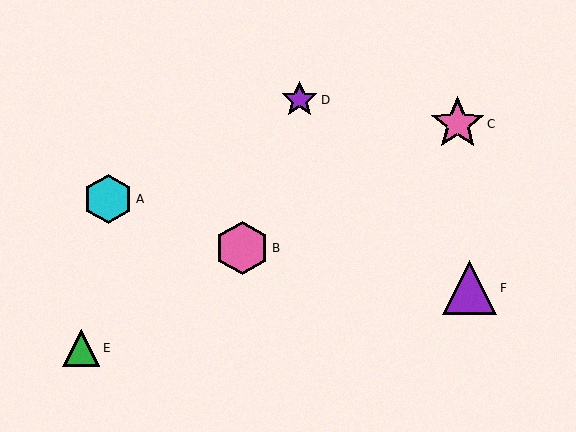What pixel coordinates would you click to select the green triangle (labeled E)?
Click at (81, 348) to select the green triangle E.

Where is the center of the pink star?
The center of the pink star is at (458, 124).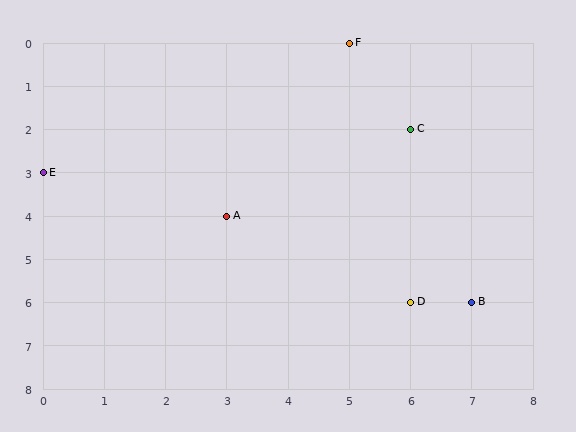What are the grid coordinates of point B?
Point B is at grid coordinates (7, 6).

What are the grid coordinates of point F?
Point F is at grid coordinates (5, 0).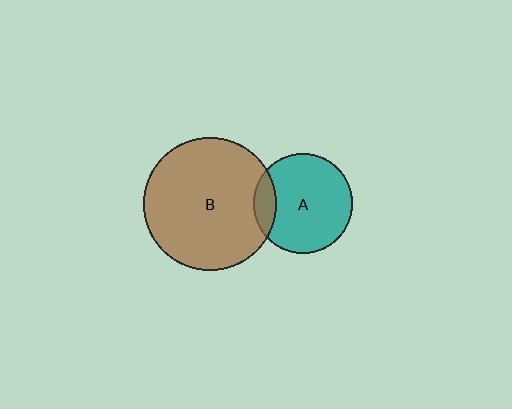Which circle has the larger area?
Circle B (brown).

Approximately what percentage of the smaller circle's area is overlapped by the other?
Approximately 15%.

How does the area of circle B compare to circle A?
Approximately 1.8 times.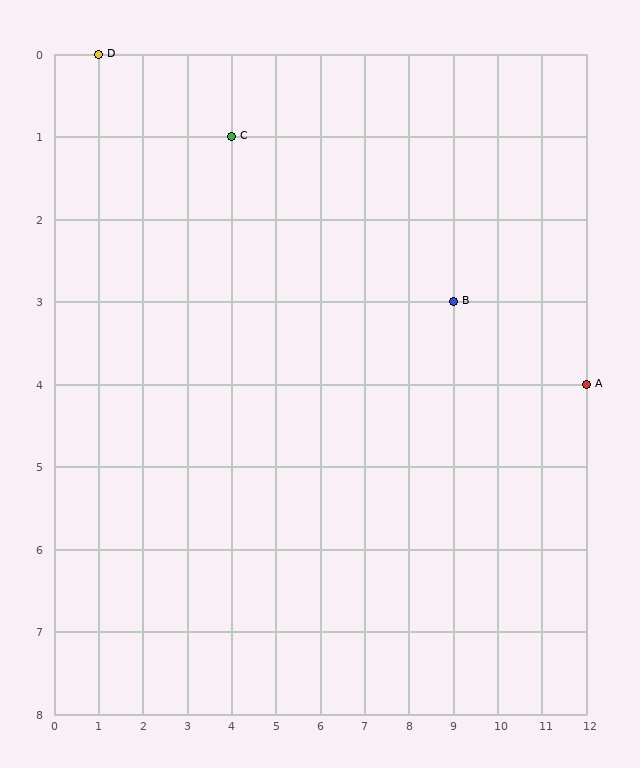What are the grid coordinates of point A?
Point A is at grid coordinates (12, 4).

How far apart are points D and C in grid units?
Points D and C are 3 columns and 1 row apart (about 3.2 grid units diagonally).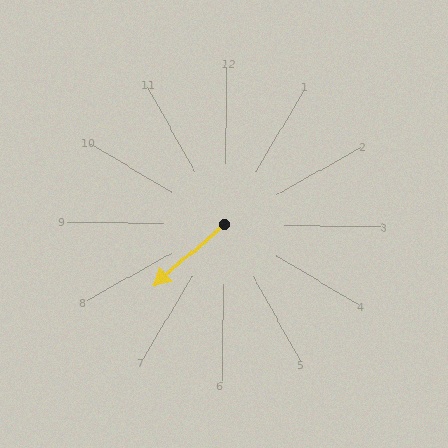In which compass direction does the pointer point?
Southwest.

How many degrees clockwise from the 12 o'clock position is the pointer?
Approximately 228 degrees.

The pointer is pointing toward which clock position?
Roughly 8 o'clock.